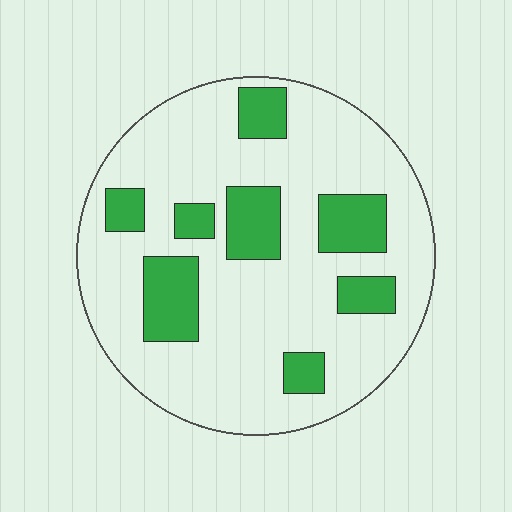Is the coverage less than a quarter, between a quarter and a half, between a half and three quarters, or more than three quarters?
Less than a quarter.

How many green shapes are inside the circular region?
8.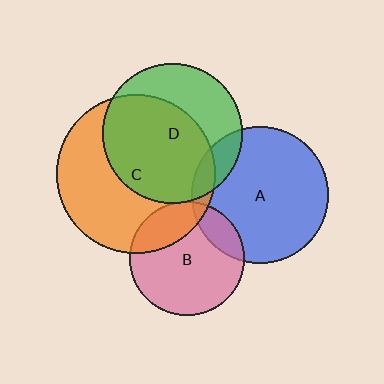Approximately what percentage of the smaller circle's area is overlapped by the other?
Approximately 15%.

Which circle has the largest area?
Circle C (orange).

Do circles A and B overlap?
Yes.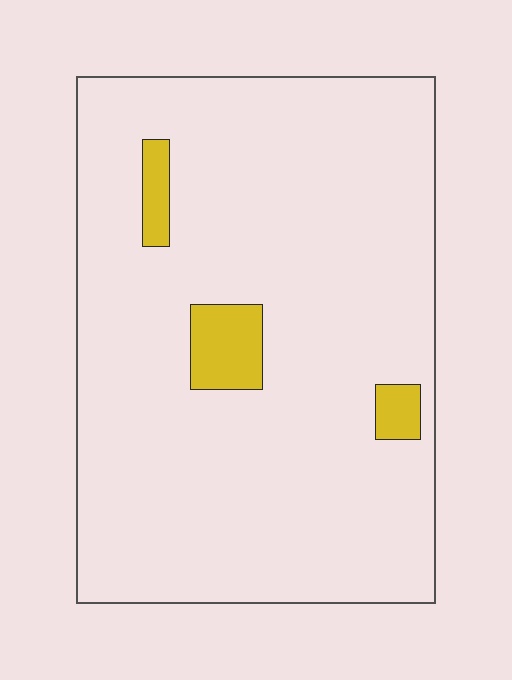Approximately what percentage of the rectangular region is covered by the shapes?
Approximately 5%.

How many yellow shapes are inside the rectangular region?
3.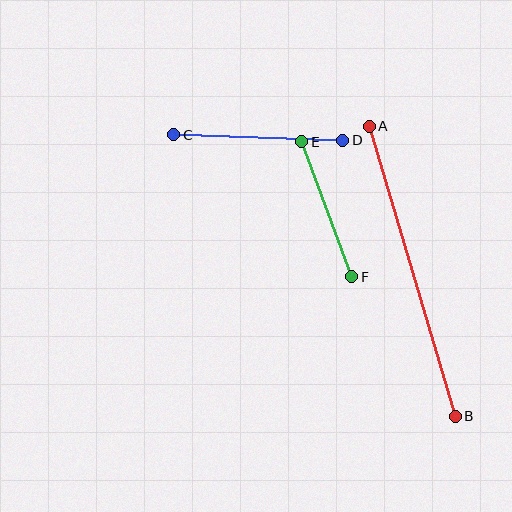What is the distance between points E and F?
The distance is approximately 144 pixels.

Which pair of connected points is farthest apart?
Points A and B are farthest apart.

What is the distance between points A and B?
The distance is approximately 302 pixels.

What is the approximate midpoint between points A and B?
The midpoint is at approximately (412, 271) pixels.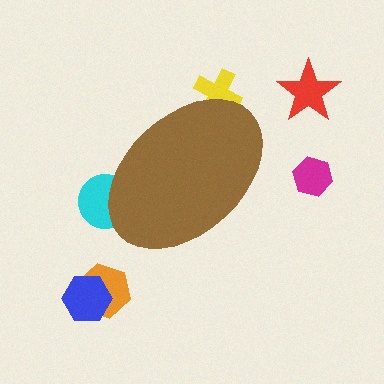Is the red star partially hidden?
No, the red star is fully visible.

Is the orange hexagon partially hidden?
No, the orange hexagon is fully visible.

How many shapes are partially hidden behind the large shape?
2 shapes are partially hidden.